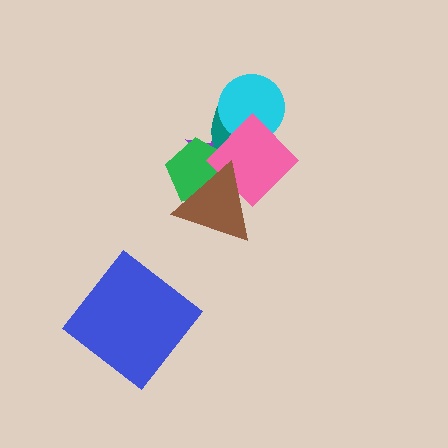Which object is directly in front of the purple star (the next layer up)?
The teal ellipse is directly in front of the purple star.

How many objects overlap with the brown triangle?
4 objects overlap with the brown triangle.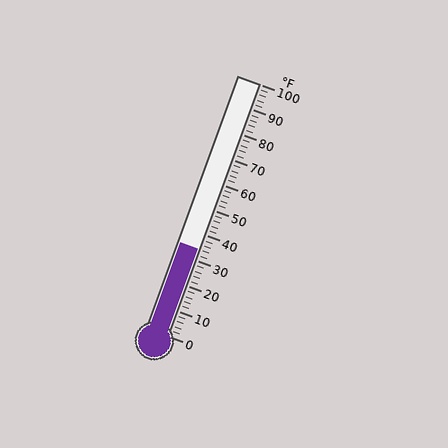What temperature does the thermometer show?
The thermometer shows approximately 34°F.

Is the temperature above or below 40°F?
The temperature is below 40°F.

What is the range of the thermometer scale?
The thermometer scale ranges from 0°F to 100°F.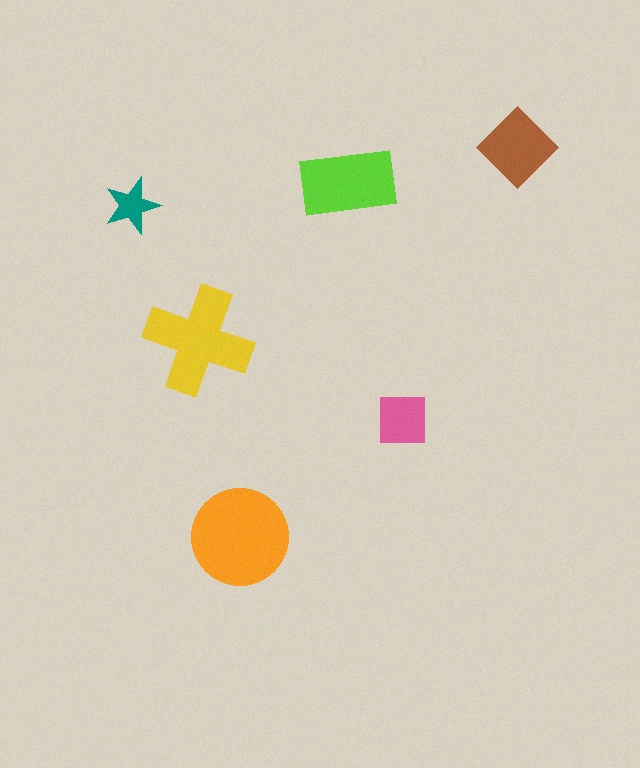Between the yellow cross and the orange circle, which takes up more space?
The orange circle.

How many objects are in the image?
There are 6 objects in the image.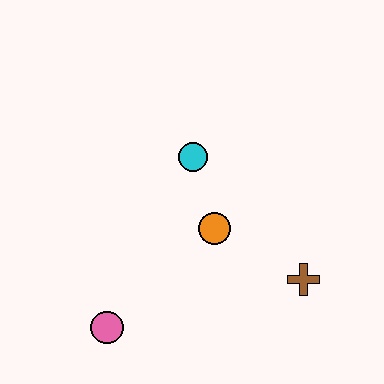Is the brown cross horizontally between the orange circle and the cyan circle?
No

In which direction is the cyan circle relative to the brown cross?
The cyan circle is above the brown cross.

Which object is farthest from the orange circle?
The pink circle is farthest from the orange circle.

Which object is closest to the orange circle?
The cyan circle is closest to the orange circle.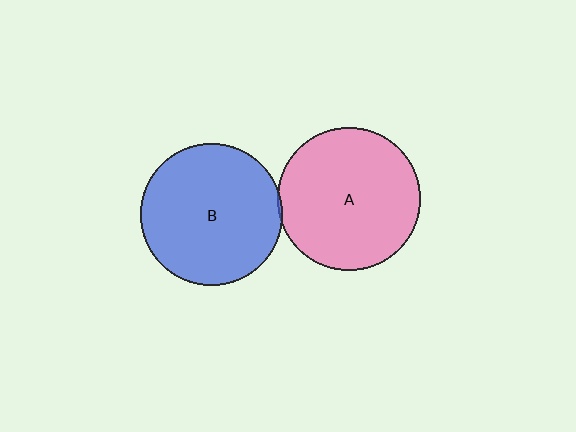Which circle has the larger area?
Circle A (pink).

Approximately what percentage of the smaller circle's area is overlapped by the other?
Approximately 5%.